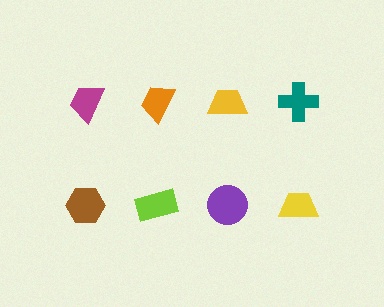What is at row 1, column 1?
A magenta trapezoid.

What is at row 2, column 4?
A yellow trapezoid.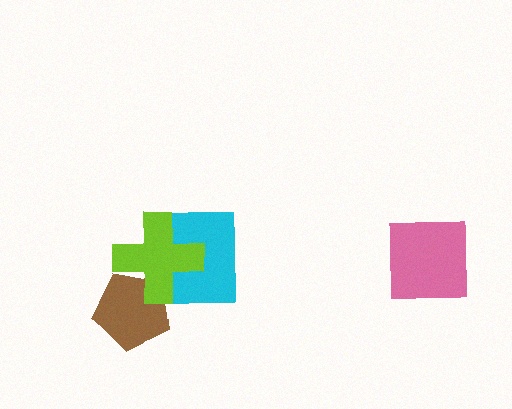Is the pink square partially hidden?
No, no other shape covers it.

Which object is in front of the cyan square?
The lime cross is in front of the cyan square.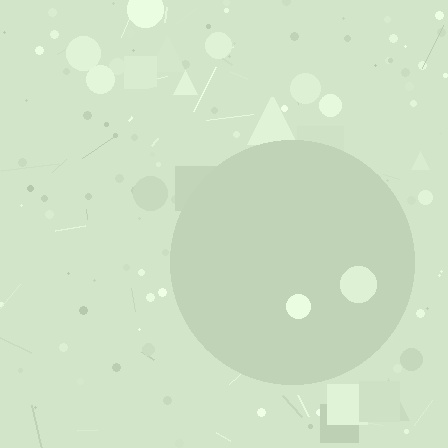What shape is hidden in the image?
A circle is hidden in the image.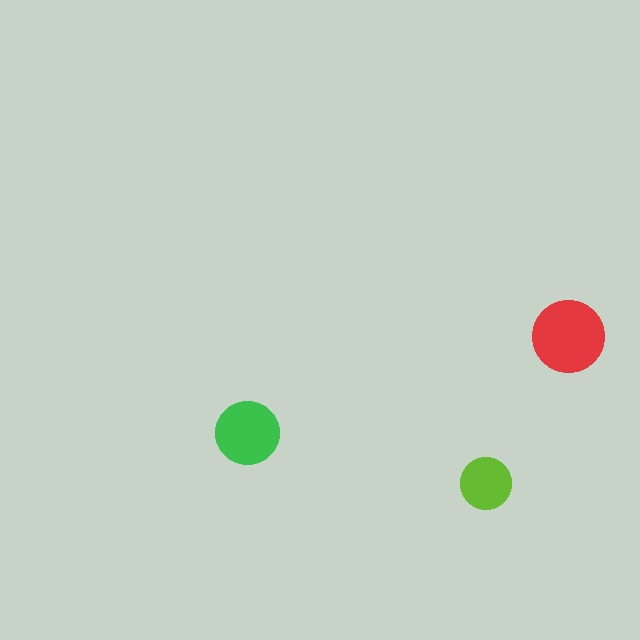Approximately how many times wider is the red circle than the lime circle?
About 1.5 times wider.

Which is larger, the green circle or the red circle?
The red one.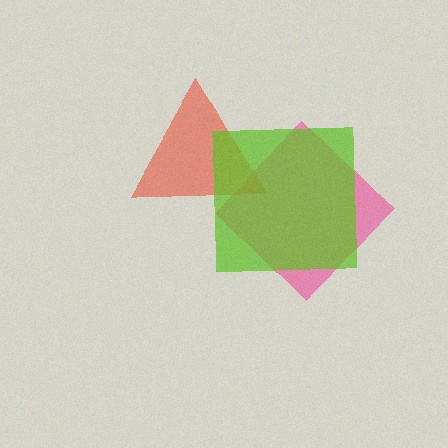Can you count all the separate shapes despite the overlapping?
Yes, there are 3 separate shapes.